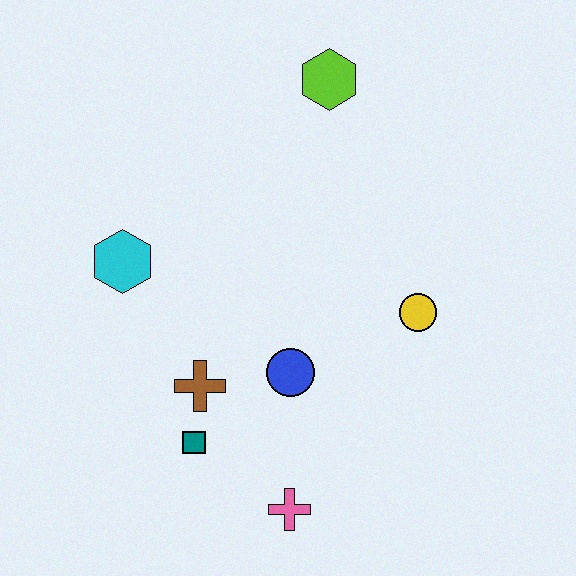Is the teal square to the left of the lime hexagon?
Yes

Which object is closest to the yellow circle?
The blue circle is closest to the yellow circle.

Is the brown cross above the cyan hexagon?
No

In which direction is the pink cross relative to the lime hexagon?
The pink cross is below the lime hexagon.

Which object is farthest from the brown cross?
The lime hexagon is farthest from the brown cross.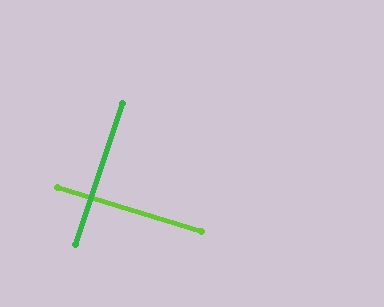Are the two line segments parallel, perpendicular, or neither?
Perpendicular — they meet at approximately 89°.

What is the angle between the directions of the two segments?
Approximately 89 degrees.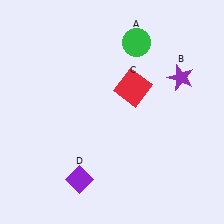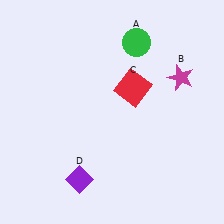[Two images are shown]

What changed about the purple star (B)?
In Image 1, B is purple. In Image 2, it changed to magenta.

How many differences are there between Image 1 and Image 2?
There is 1 difference between the two images.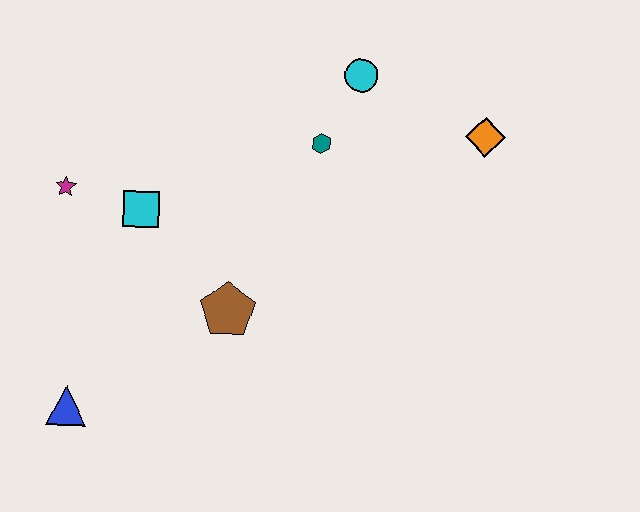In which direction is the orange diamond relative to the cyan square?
The orange diamond is to the right of the cyan square.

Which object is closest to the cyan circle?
The teal hexagon is closest to the cyan circle.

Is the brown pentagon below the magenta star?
Yes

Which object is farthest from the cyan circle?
The blue triangle is farthest from the cyan circle.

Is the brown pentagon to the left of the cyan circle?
Yes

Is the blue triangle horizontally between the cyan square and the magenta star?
Yes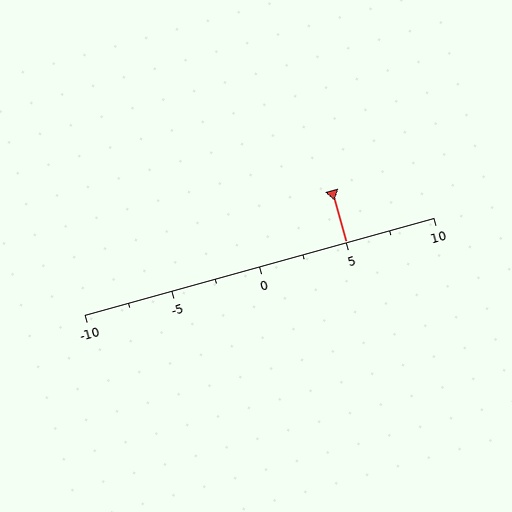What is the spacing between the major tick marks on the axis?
The major ticks are spaced 5 apart.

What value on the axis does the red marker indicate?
The marker indicates approximately 5.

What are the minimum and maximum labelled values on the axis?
The axis runs from -10 to 10.